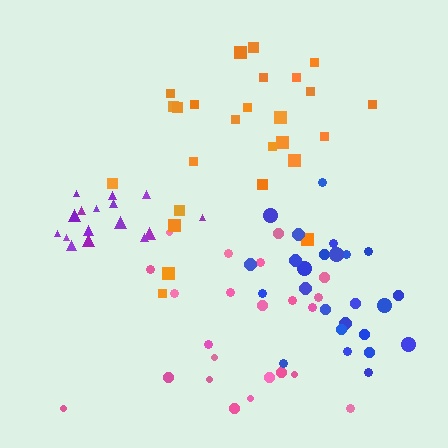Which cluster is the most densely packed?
Purple.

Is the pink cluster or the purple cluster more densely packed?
Purple.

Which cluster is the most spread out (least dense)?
Orange.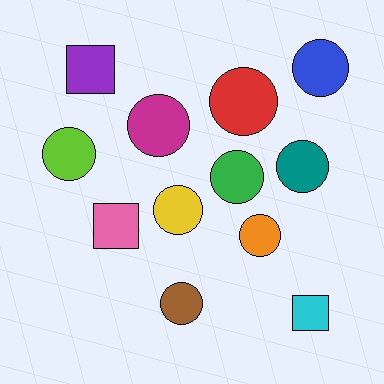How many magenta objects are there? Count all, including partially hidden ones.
There is 1 magenta object.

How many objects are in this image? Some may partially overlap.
There are 12 objects.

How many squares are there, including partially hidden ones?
There are 3 squares.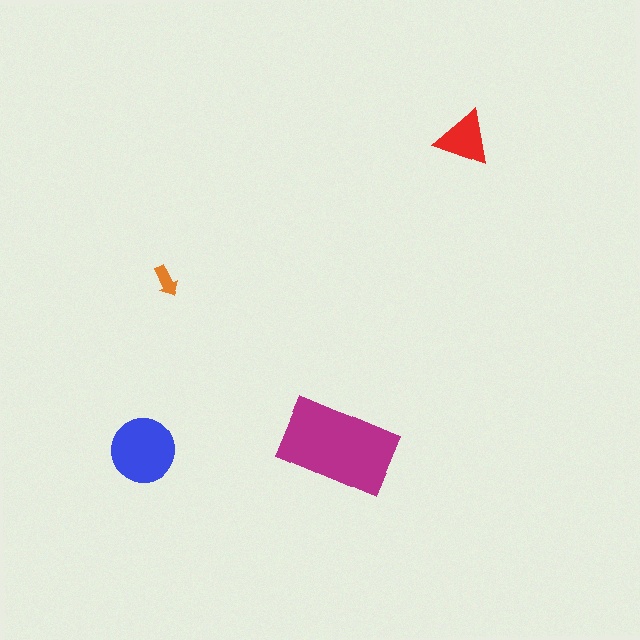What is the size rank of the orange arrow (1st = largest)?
4th.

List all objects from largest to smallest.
The magenta rectangle, the blue circle, the red triangle, the orange arrow.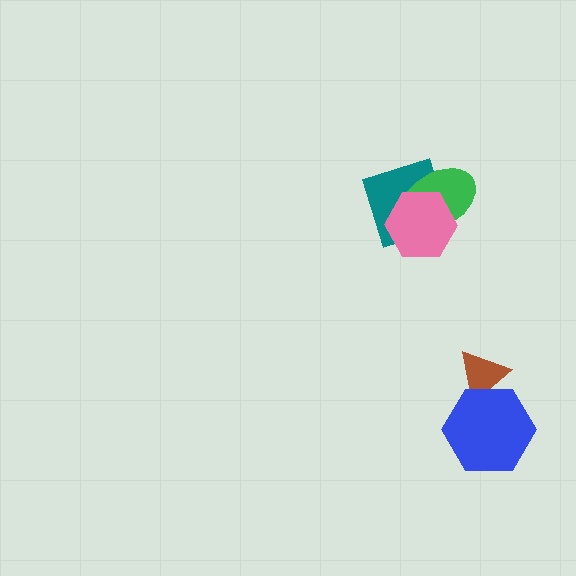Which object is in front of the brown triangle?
The blue hexagon is in front of the brown triangle.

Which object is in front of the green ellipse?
The pink hexagon is in front of the green ellipse.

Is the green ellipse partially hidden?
Yes, it is partially covered by another shape.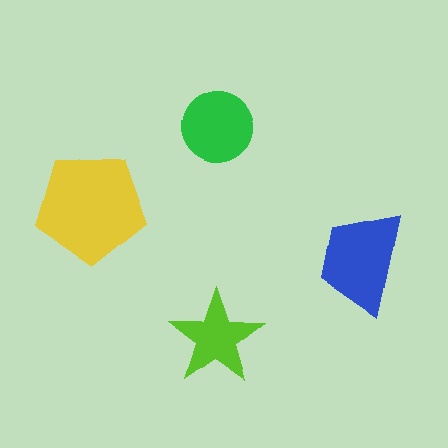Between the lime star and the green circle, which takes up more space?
The green circle.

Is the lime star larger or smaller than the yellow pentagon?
Smaller.